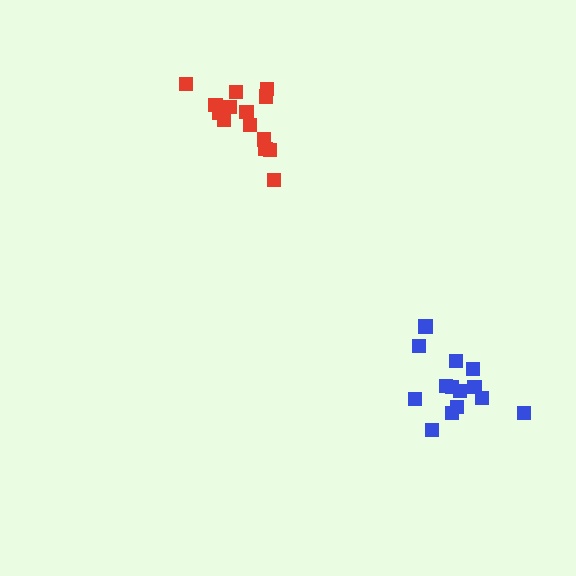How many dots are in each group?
Group 1: 14 dots, Group 2: 14 dots (28 total).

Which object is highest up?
The red cluster is topmost.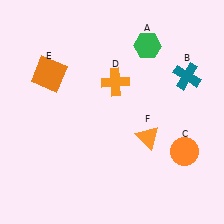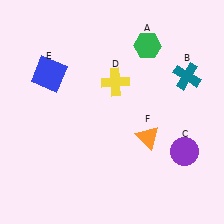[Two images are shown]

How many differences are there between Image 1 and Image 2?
There are 3 differences between the two images.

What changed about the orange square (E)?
In Image 1, E is orange. In Image 2, it changed to blue.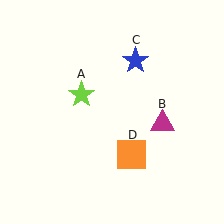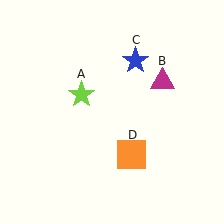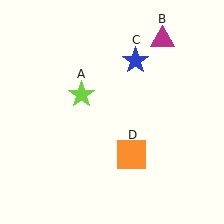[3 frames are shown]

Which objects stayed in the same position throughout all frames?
Lime star (object A) and blue star (object C) and orange square (object D) remained stationary.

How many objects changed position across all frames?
1 object changed position: magenta triangle (object B).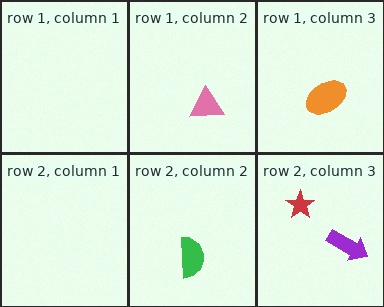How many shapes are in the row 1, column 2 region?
1.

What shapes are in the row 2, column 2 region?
The green semicircle.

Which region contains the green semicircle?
The row 2, column 2 region.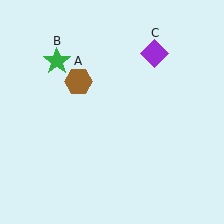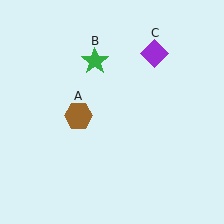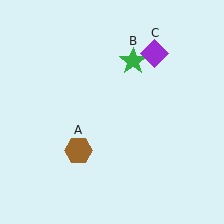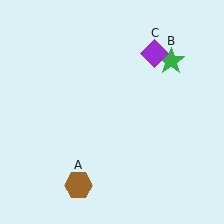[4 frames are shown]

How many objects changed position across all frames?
2 objects changed position: brown hexagon (object A), green star (object B).